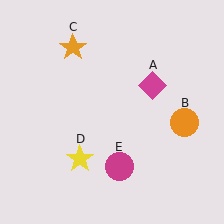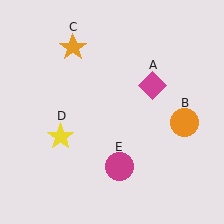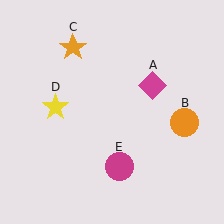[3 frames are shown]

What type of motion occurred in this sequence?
The yellow star (object D) rotated clockwise around the center of the scene.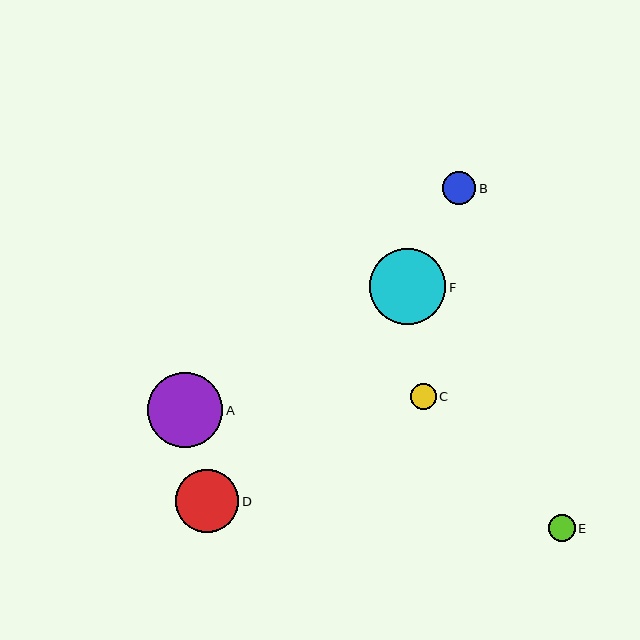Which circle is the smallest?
Circle C is the smallest with a size of approximately 26 pixels.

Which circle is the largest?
Circle F is the largest with a size of approximately 76 pixels.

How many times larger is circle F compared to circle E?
Circle F is approximately 2.8 times the size of circle E.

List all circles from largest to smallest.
From largest to smallest: F, A, D, B, E, C.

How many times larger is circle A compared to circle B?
Circle A is approximately 2.3 times the size of circle B.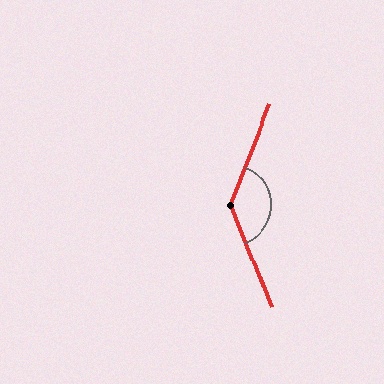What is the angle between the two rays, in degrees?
Approximately 138 degrees.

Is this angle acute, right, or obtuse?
It is obtuse.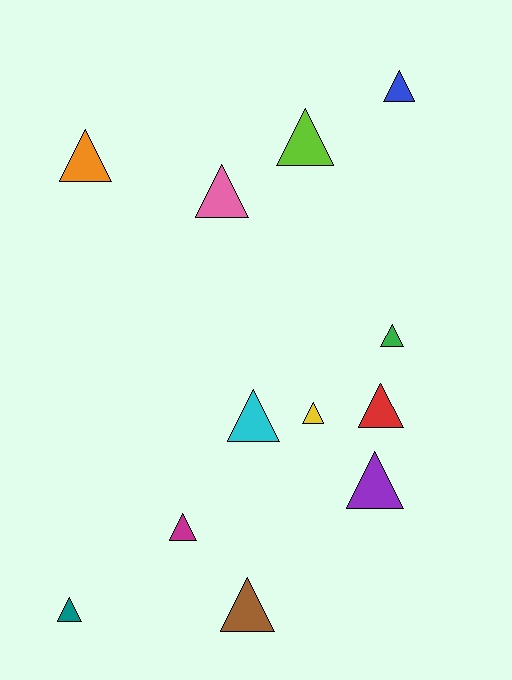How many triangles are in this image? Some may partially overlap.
There are 12 triangles.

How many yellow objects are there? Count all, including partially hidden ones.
There is 1 yellow object.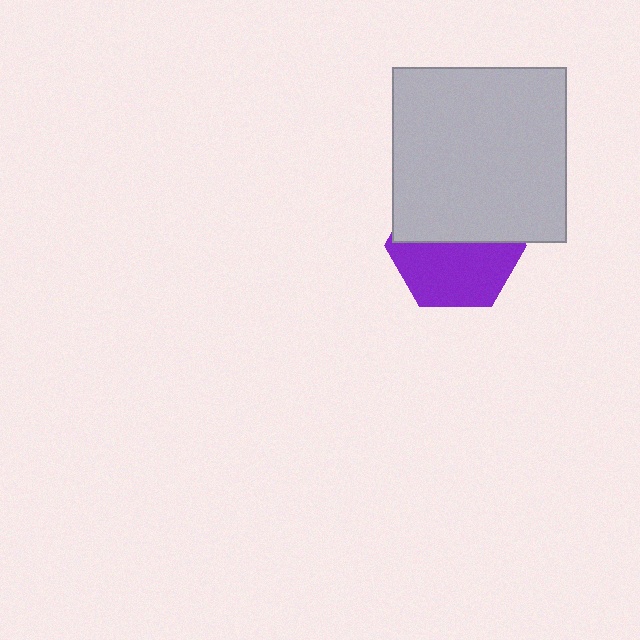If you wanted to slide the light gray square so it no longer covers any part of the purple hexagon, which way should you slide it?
Slide it up — that is the most direct way to separate the two shapes.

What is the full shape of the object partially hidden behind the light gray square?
The partially hidden object is a purple hexagon.